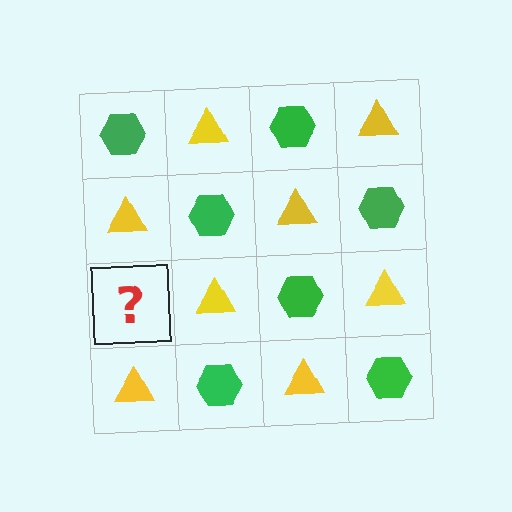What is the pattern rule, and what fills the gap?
The rule is that it alternates green hexagon and yellow triangle in a checkerboard pattern. The gap should be filled with a green hexagon.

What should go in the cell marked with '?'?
The missing cell should contain a green hexagon.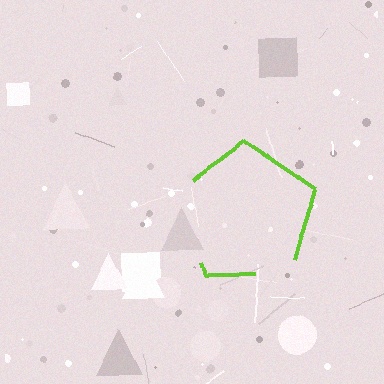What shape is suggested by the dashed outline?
The dashed outline suggests a pentagon.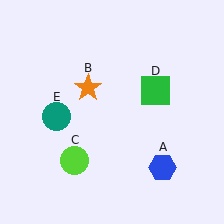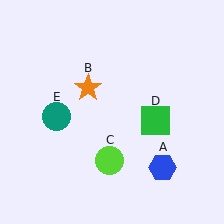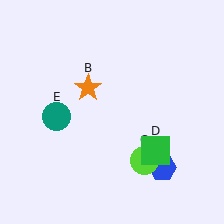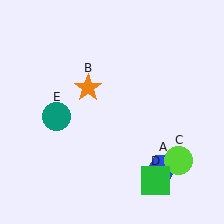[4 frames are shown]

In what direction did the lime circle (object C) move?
The lime circle (object C) moved right.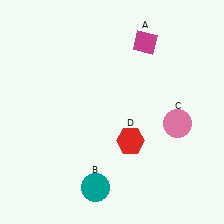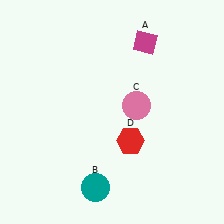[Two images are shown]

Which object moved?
The pink circle (C) moved left.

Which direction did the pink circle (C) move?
The pink circle (C) moved left.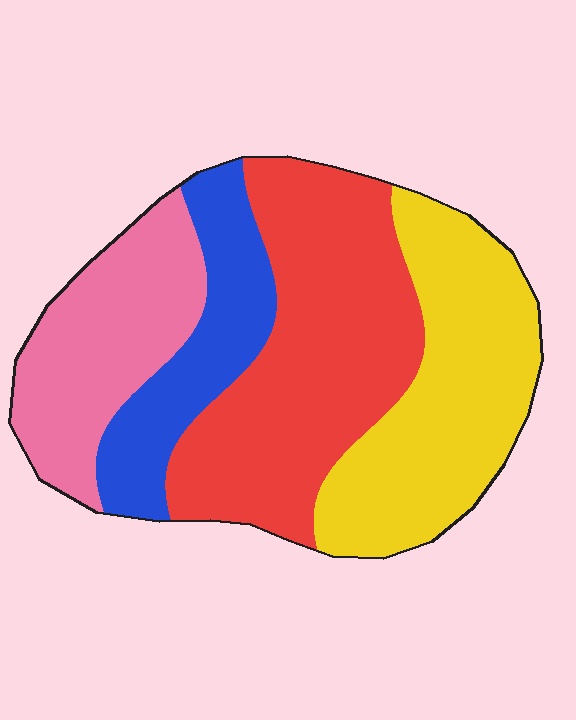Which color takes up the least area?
Blue, at roughly 15%.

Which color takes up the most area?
Red, at roughly 35%.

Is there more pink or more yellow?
Yellow.